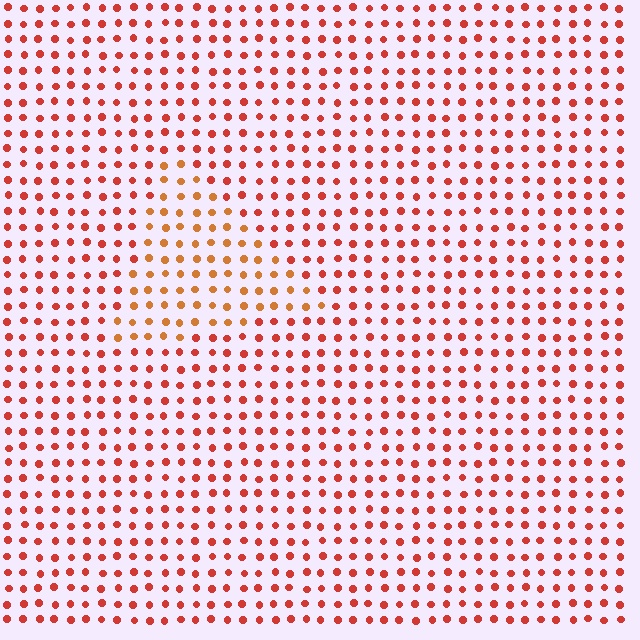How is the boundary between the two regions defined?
The boundary is defined purely by a slight shift in hue (about 25 degrees). Spacing, size, and orientation are identical on both sides.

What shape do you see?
I see a triangle.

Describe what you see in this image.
The image is filled with small red elements in a uniform arrangement. A triangle-shaped region is visible where the elements are tinted to a slightly different hue, forming a subtle color boundary.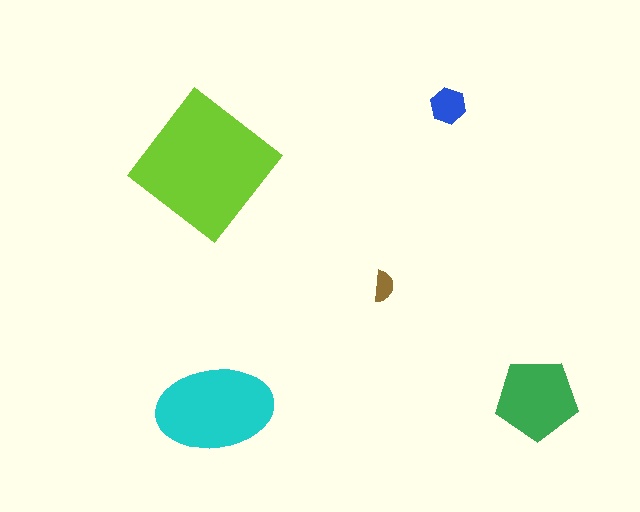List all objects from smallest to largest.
The brown semicircle, the blue hexagon, the green pentagon, the cyan ellipse, the lime diamond.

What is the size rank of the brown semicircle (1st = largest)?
5th.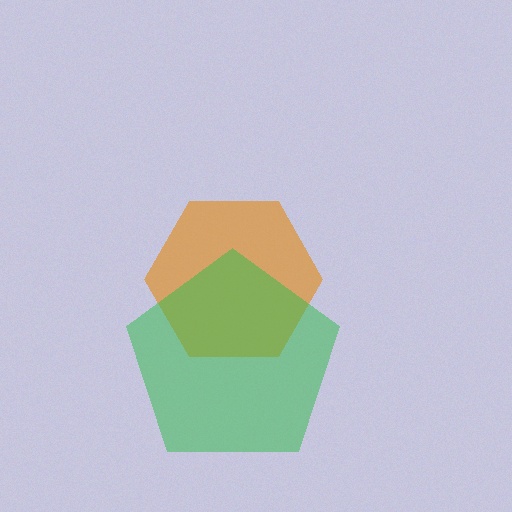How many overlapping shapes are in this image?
There are 2 overlapping shapes in the image.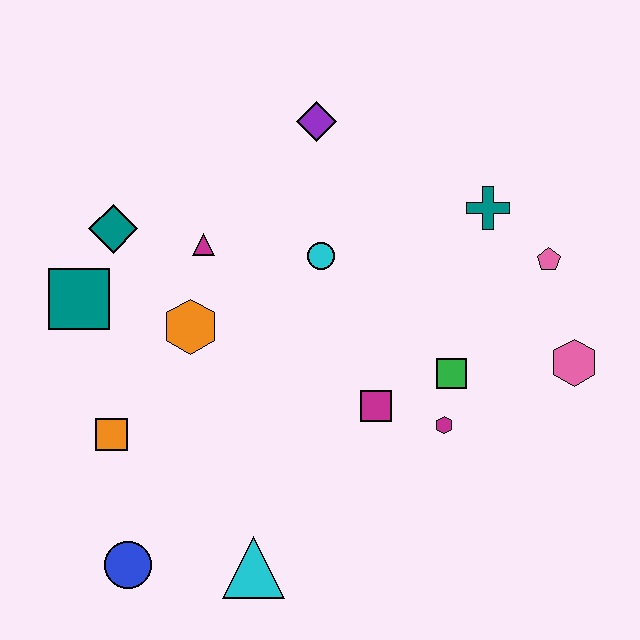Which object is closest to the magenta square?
The magenta hexagon is closest to the magenta square.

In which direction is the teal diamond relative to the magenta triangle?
The teal diamond is to the left of the magenta triangle.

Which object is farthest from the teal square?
The pink hexagon is farthest from the teal square.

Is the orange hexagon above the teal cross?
No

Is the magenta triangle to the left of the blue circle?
No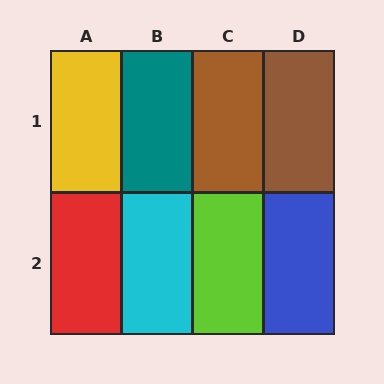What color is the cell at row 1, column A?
Yellow.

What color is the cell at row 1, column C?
Brown.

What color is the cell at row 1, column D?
Brown.